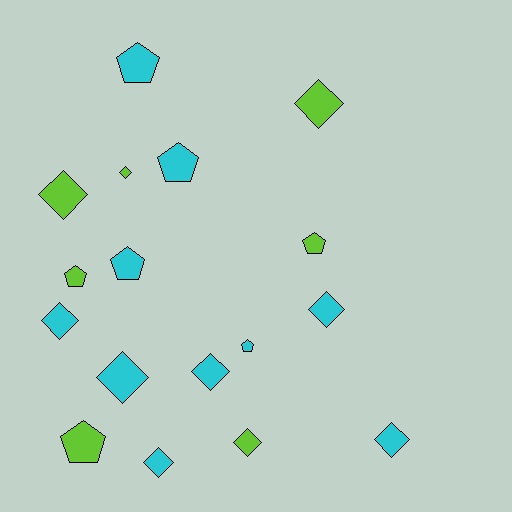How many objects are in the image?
There are 17 objects.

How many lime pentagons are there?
There are 3 lime pentagons.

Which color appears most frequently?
Cyan, with 10 objects.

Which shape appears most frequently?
Diamond, with 10 objects.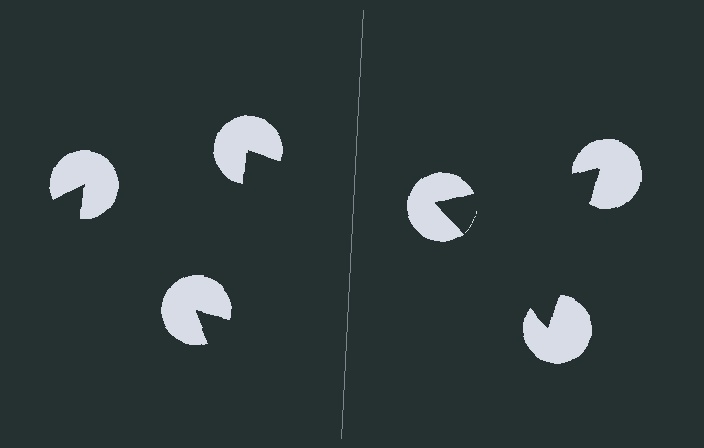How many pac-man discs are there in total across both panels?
6 — 3 on each side.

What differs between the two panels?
The pac-man discs are positioned identically on both sides; only the wedge orientations differ. On the right they align to a triangle; on the left they are misaligned.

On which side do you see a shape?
An illusory triangle appears on the right side. On the left side the wedge cuts are rotated, so no coherent shape forms.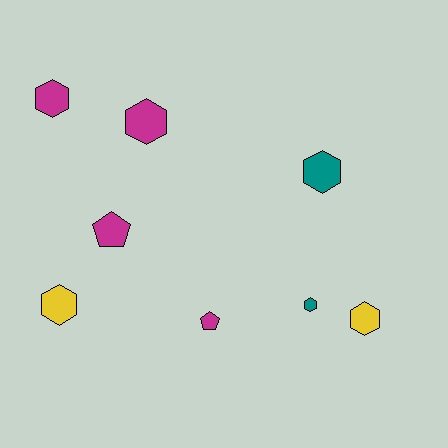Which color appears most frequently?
Magenta, with 4 objects.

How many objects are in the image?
There are 8 objects.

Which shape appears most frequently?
Hexagon, with 6 objects.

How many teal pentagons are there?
There are no teal pentagons.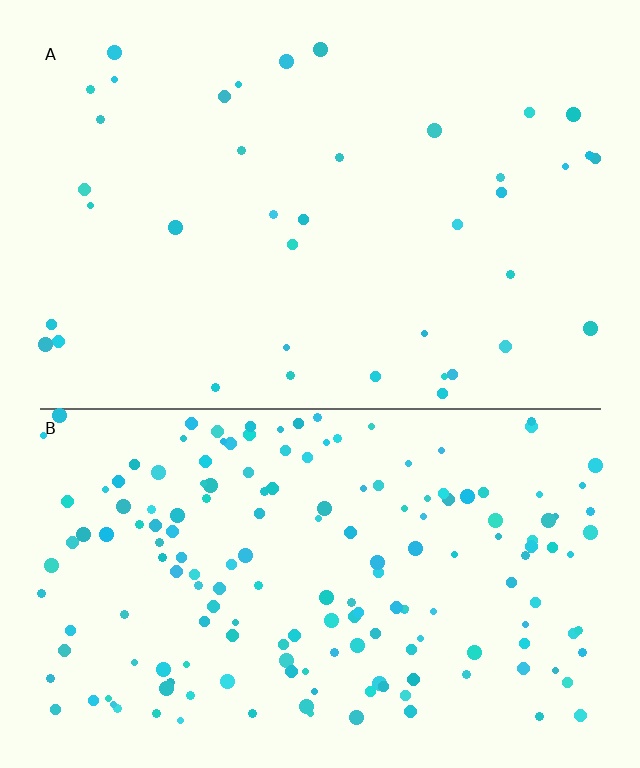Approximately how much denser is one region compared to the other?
Approximately 4.5× — region B over region A.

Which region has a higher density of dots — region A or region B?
B (the bottom).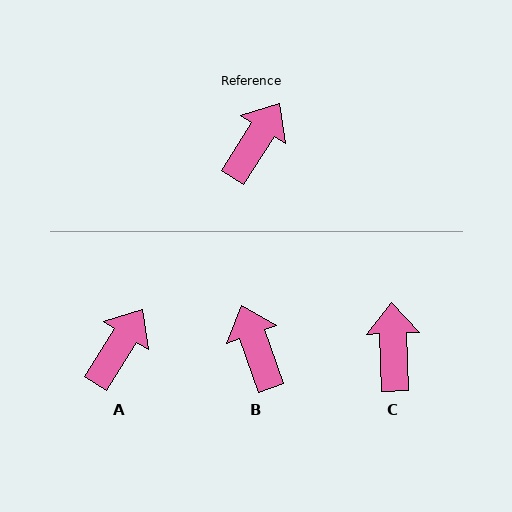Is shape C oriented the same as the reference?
No, it is off by about 34 degrees.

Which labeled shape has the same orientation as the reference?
A.